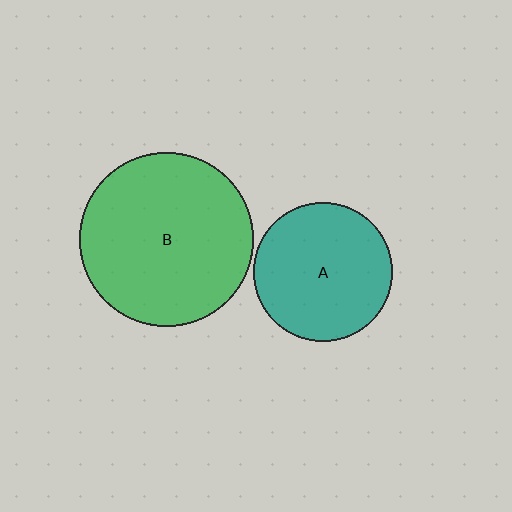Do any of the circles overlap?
No, none of the circles overlap.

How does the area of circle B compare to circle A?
Approximately 1.6 times.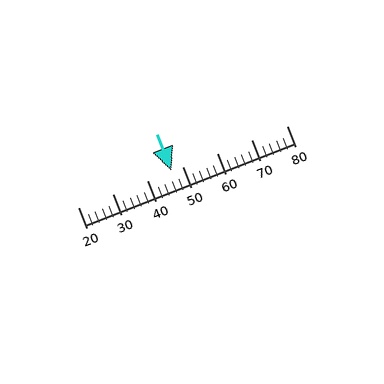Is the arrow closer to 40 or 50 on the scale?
The arrow is closer to 50.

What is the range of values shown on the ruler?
The ruler shows values from 20 to 80.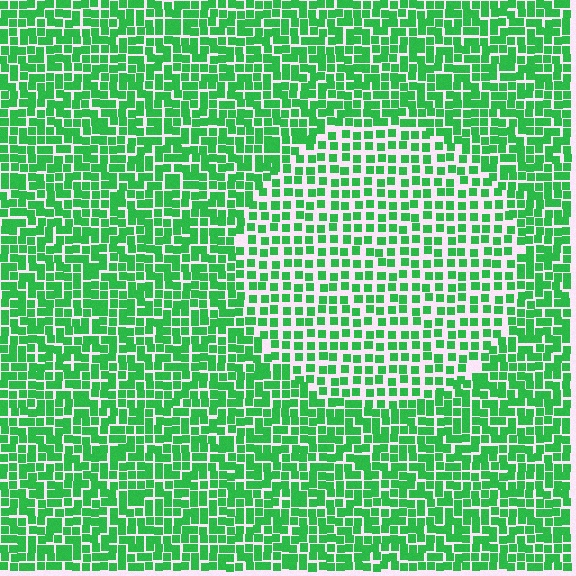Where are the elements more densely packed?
The elements are more densely packed outside the circle boundary.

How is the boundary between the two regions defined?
The boundary is defined by a change in element density (approximately 1.7x ratio). All elements are the same color, size, and shape.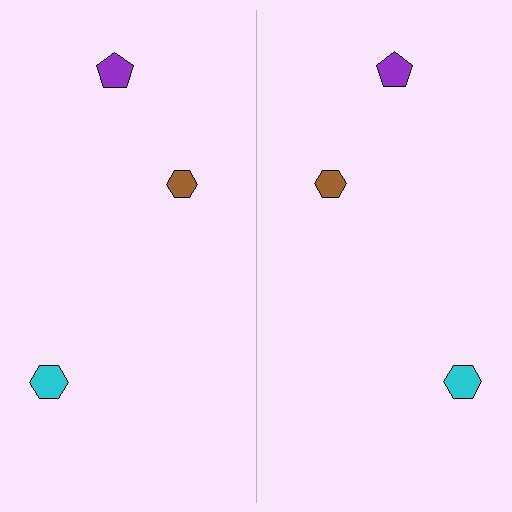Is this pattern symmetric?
Yes, this pattern has bilateral (reflection) symmetry.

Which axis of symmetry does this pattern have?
The pattern has a vertical axis of symmetry running through the center of the image.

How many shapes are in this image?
There are 6 shapes in this image.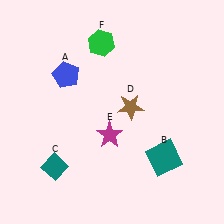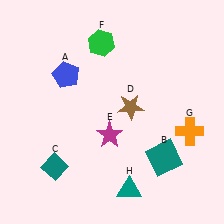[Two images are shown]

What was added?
An orange cross (G), a teal triangle (H) were added in Image 2.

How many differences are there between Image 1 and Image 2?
There are 2 differences between the two images.